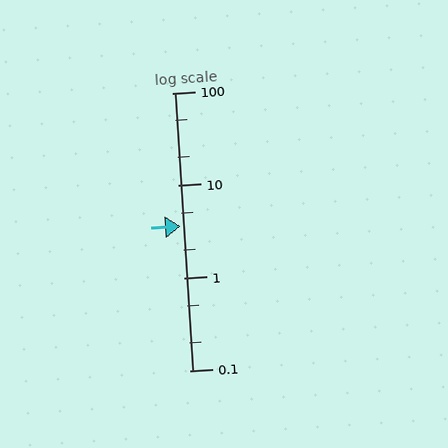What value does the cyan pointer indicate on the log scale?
The pointer indicates approximately 3.6.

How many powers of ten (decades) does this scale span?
The scale spans 3 decades, from 0.1 to 100.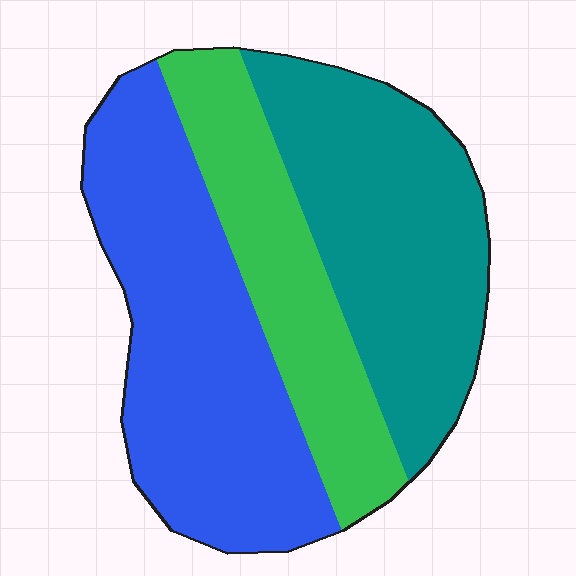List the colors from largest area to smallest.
From largest to smallest: blue, teal, green.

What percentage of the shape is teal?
Teal covers about 35% of the shape.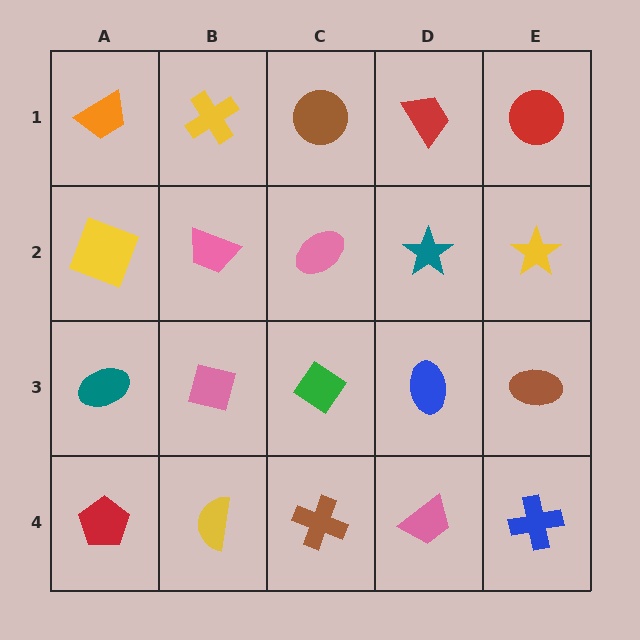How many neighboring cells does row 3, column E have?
3.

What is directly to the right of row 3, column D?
A brown ellipse.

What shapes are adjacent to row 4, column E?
A brown ellipse (row 3, column E), a pink trapezoid (row 4, column D).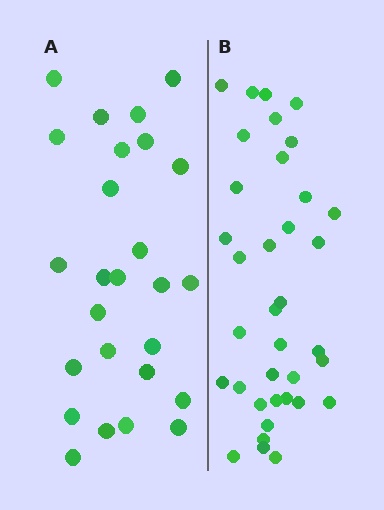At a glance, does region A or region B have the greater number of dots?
Region B (the right region) has more dots.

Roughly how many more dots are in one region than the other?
Region B has roughly 10 or so more dots than region A.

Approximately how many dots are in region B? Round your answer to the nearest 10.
About 40 dots. (The exact count is 36, which rounds to 40.)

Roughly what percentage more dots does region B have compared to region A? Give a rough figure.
About 40% more.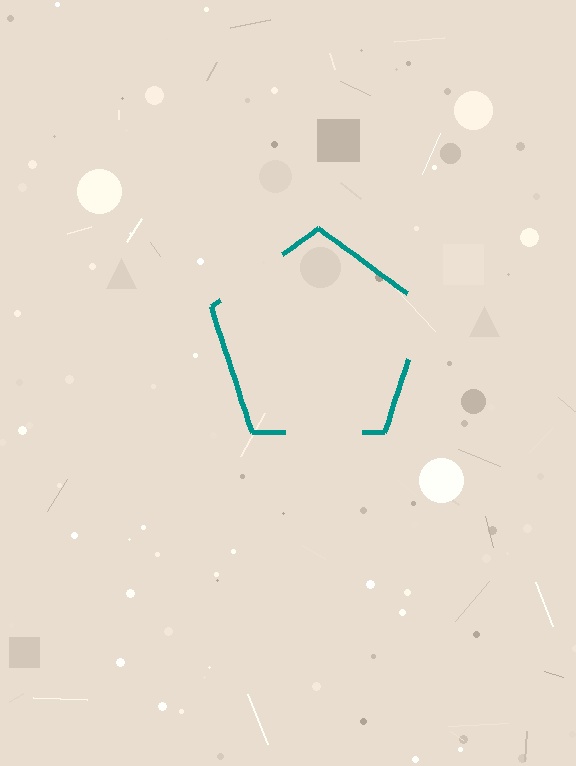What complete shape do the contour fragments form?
The contour fragments form a pentagon.